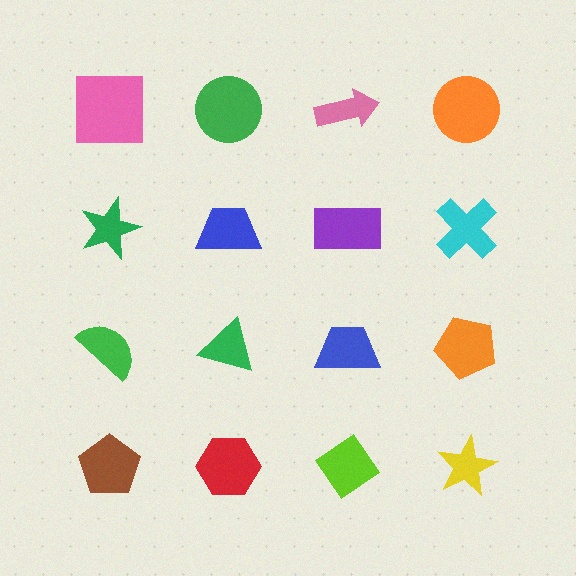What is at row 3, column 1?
A green semicircle.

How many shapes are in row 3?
4 shapes.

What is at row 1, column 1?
A pink square.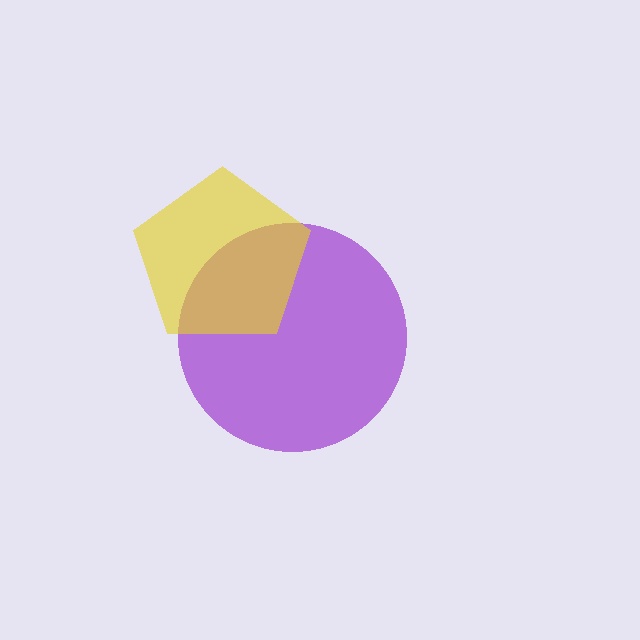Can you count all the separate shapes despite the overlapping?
Yes, there are 2 separate shapes.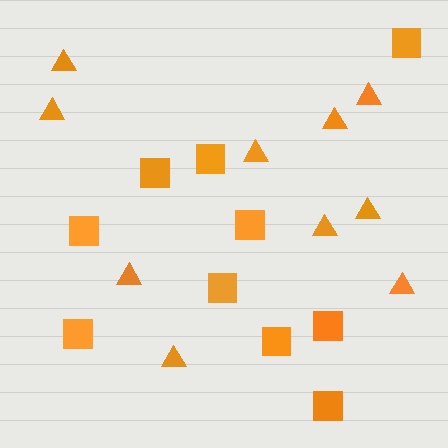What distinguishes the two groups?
There are 2 groups: one group of squares (10) and one group of triangles (10).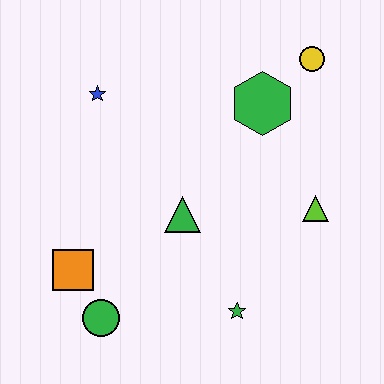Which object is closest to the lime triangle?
The green hexagon is closest to the lime triangle.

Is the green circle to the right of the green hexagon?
No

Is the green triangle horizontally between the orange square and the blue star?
No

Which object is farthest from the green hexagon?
The green circle is farthest from the green hexagon.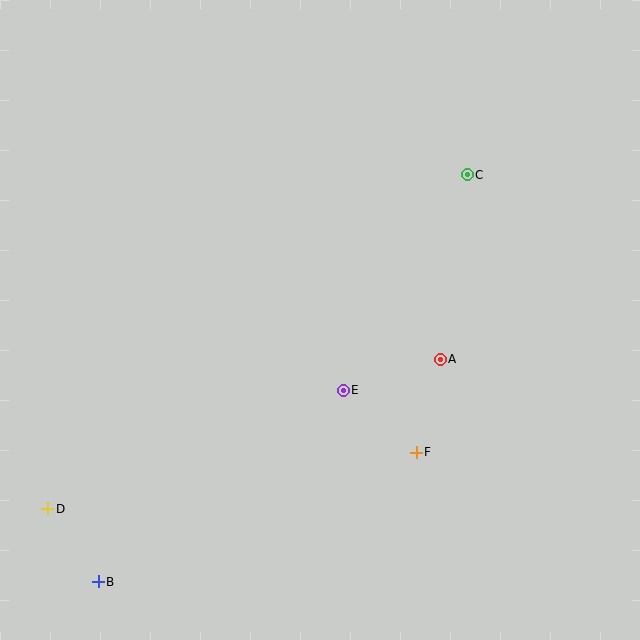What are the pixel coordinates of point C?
Point C is at (467, 175).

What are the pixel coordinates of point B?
Point B is at (98, 582).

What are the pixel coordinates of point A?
Point A is at (440, 359).